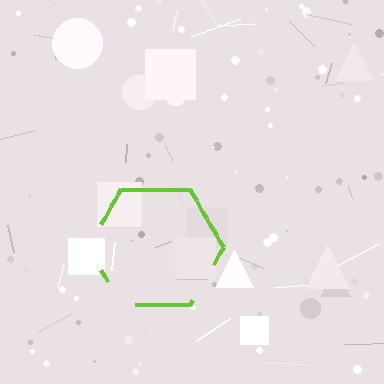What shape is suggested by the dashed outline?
The dashed outline suggests a hexagon.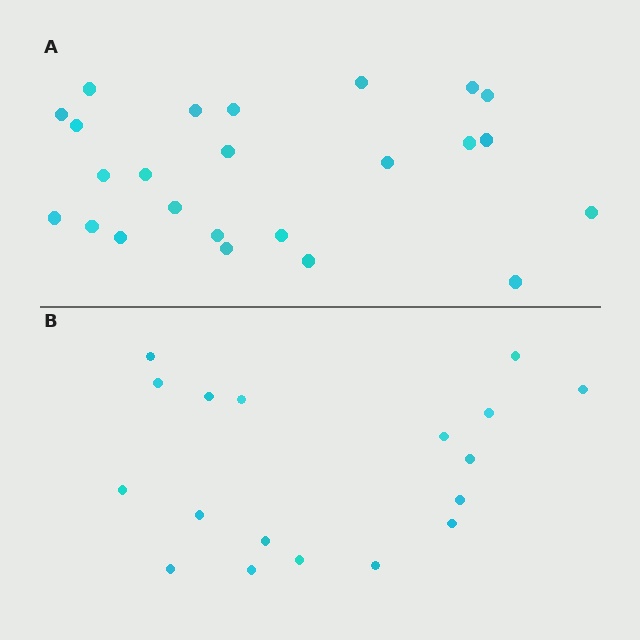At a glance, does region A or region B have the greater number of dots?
Region A (the top region) has more dots.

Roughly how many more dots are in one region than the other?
Region A has about 6 more dots than region B.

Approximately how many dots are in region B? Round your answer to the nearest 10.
About 20 dots. (The exact count is 18, which rounds to 20.)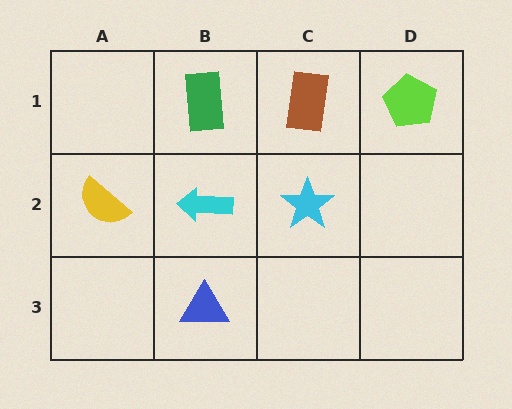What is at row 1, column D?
A lime pentagon.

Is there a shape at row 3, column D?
No, that cell is empty.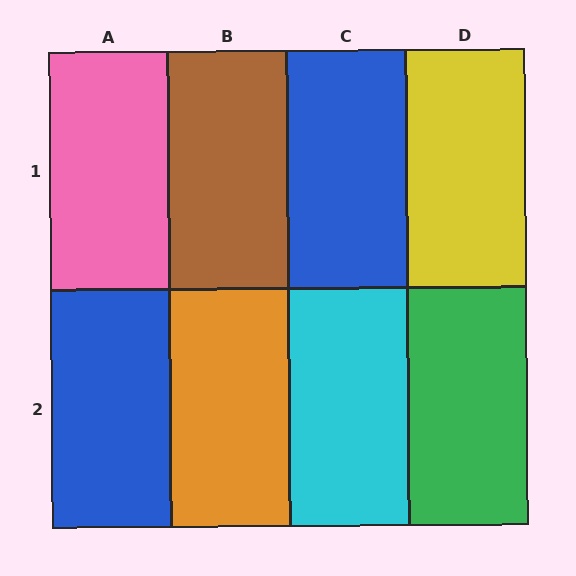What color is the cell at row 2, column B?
Orange.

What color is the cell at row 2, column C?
Cyan.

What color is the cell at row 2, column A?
Blue.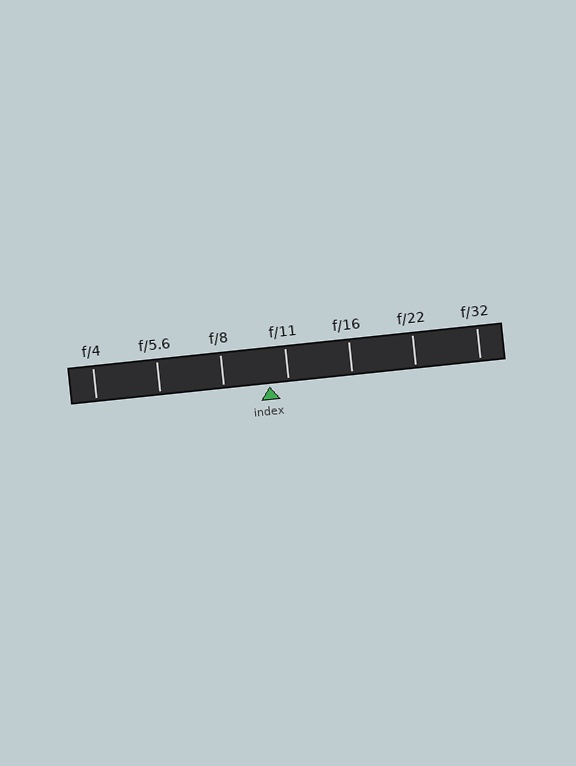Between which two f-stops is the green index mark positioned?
The index mark is between f/8 and f/11.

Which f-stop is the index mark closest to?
The index mark is closest to f/11.